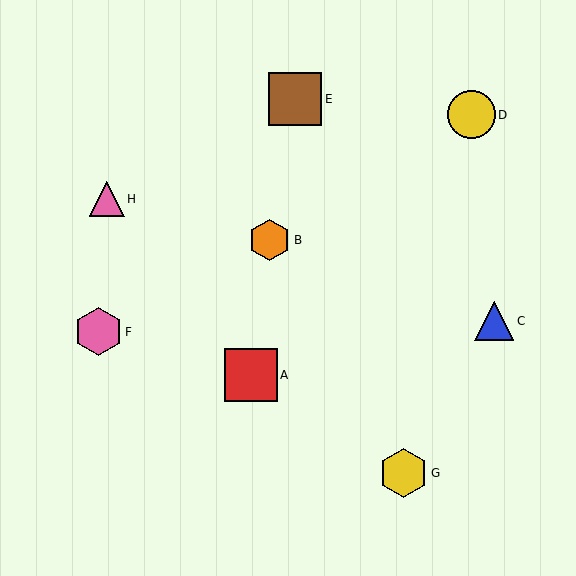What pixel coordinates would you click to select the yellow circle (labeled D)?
Click at (471, 115) to select the yellow circle D.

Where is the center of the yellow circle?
The center of the yellow circle is at (471, 115).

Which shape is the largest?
The brown square (labeled E) is the largest.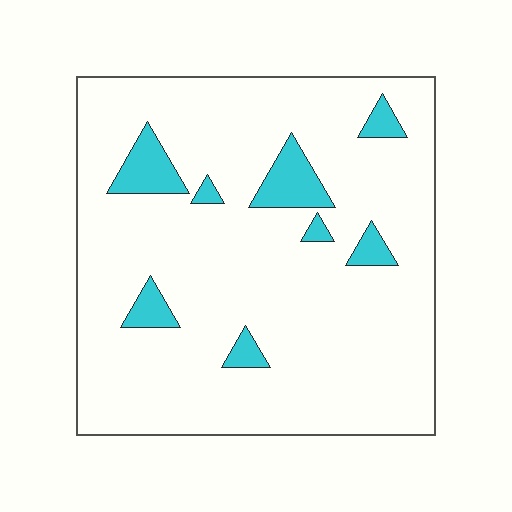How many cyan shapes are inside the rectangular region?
8.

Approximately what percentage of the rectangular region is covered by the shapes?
Approximately 10%.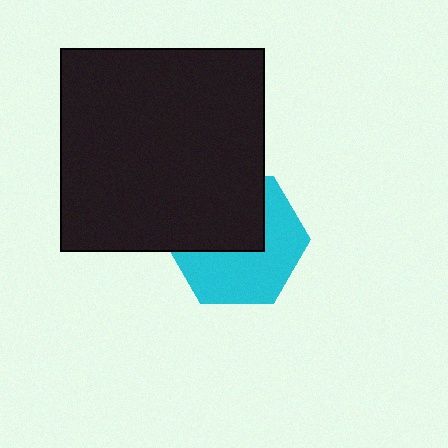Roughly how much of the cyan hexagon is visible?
About half of it is visible (roughly 54%).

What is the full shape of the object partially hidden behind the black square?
The partially hidden object is a cyan hexagon.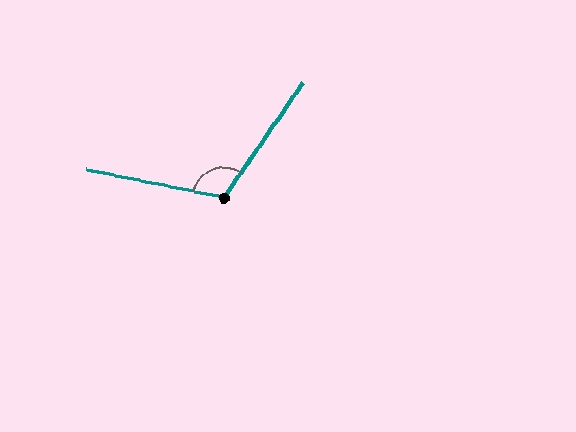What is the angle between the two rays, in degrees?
Approximately 113 degrees.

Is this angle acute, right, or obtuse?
It is obtuse.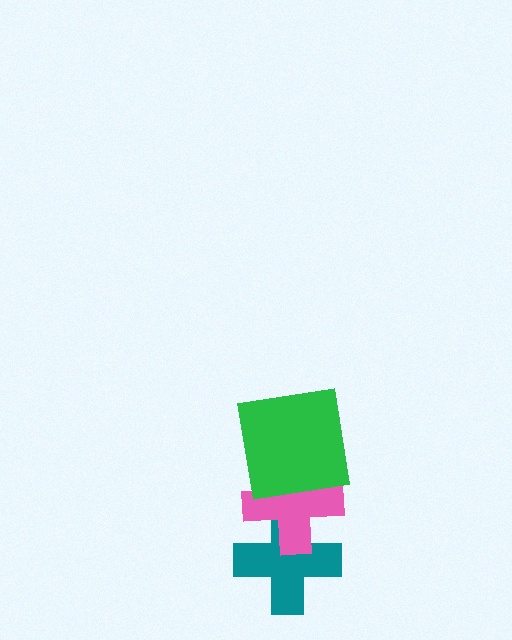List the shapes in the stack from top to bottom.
From top to bottom: the green square, the pink cross, the teal cross.